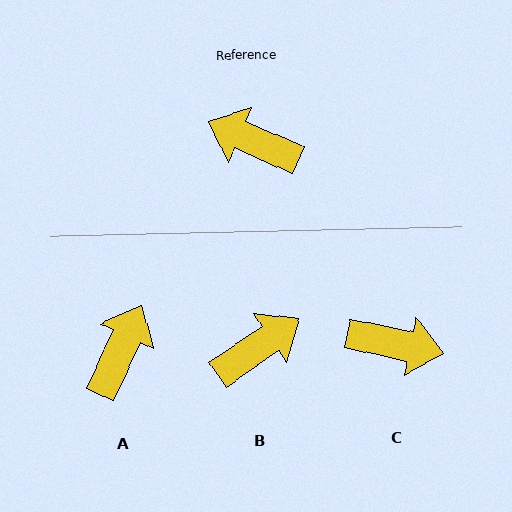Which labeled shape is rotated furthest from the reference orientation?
C, about 168 degrees away.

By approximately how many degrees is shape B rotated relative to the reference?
Approximately 122 degrees clockwise.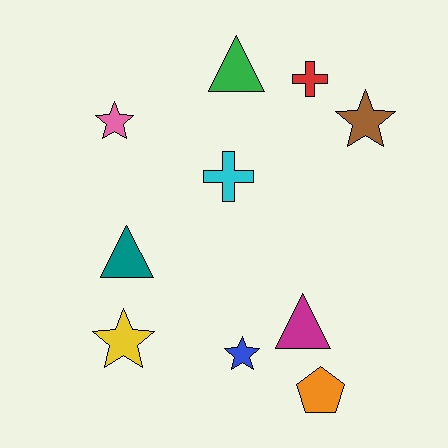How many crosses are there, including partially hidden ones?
There are 2 crosses.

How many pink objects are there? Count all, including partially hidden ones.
There is 1 pink object.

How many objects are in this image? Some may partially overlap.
There are 10 objects.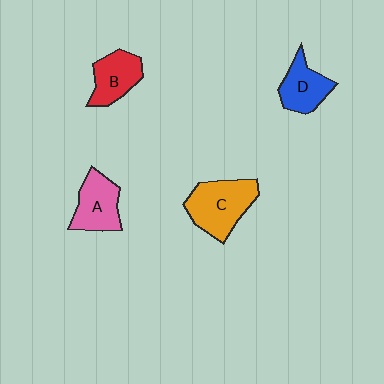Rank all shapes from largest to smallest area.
From largest to smallest: C (orange), A (pink), B (red), D (blue).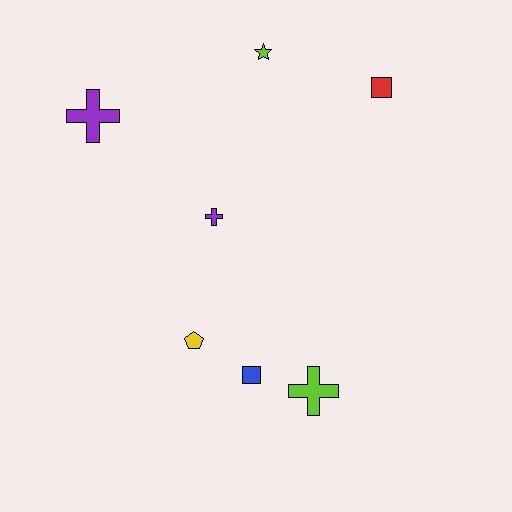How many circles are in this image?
There are no circles.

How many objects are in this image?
There are 7 objects.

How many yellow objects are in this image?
There is 1 yellow object.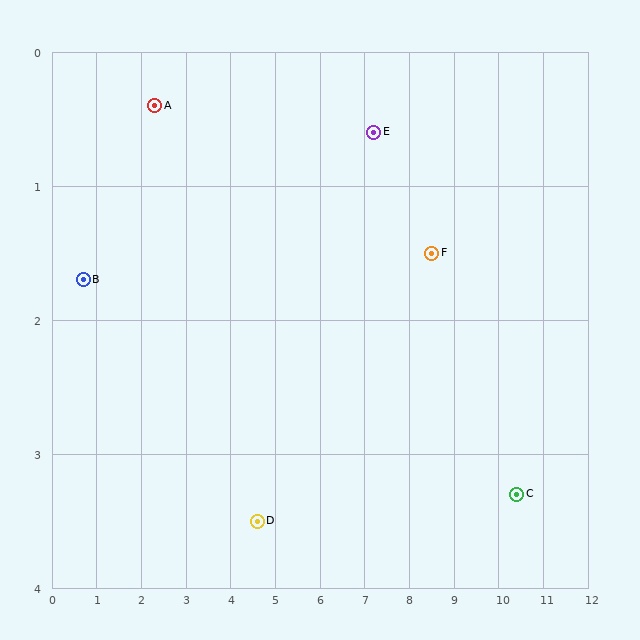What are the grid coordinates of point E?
Point E is at approximately (7.2, 0.6).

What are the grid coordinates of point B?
Point B is at approximately (0.7, 1.7).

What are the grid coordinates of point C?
Point C is at approximately (10.4, 3.3).